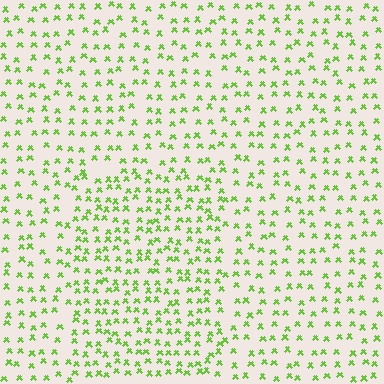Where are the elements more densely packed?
The elements are more densely packed inside the rectangle boundary.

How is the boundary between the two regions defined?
The boundary is defined by a change in element density (approximately 1.6x ratio). All elements are the same color, size, and shape.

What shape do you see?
I see a rectangle.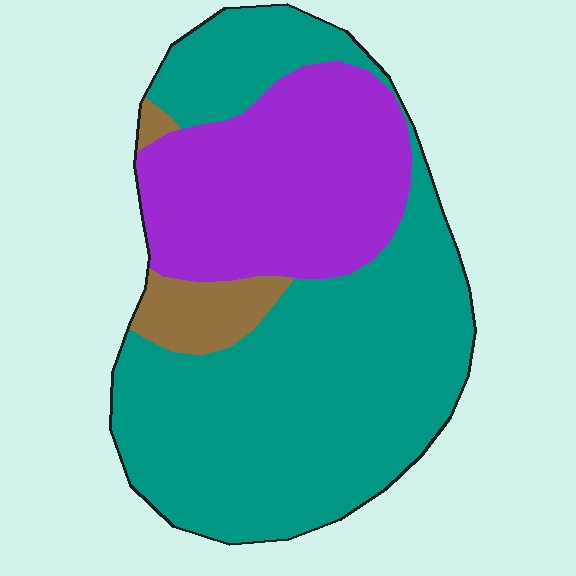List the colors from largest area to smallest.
From largest to smallest: teal, purple, brown.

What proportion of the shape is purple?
Purple takes up about one third (1/3) of the shape.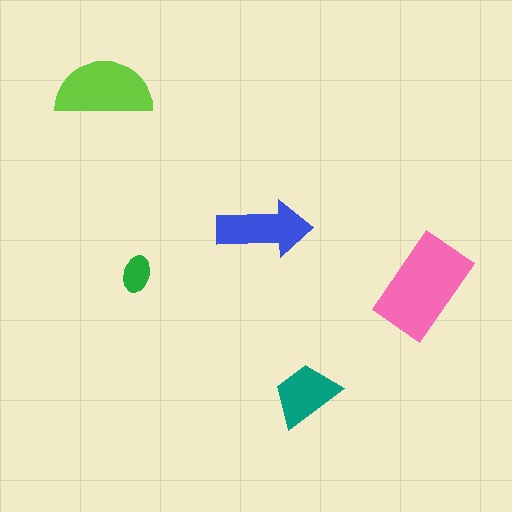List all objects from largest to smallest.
The pink rectangle, the lime semicircle, the blue arrow, the teal trapezoid, the green ellipse.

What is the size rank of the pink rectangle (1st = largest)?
1st.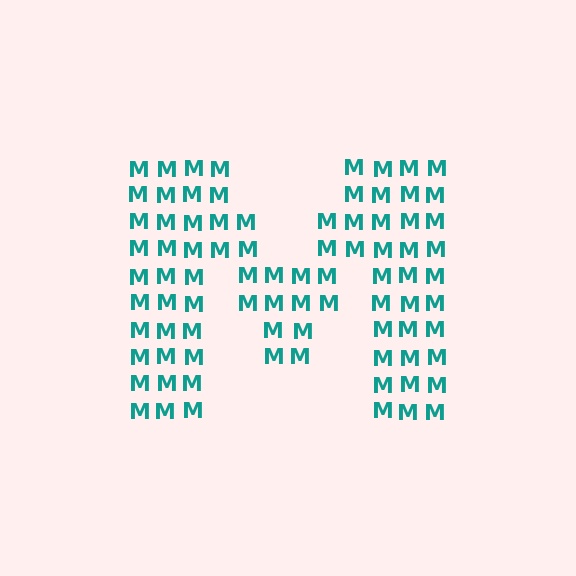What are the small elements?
The small elements are letter M's.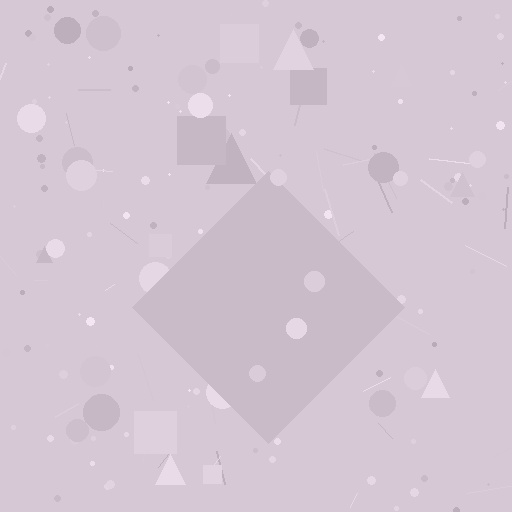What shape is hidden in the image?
A diamond is hidden in the image.